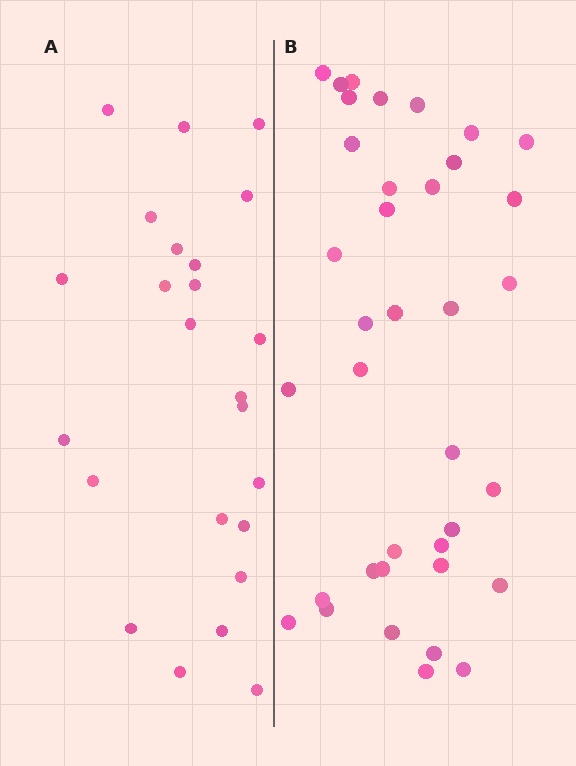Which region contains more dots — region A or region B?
Region B (the right region) has more dots.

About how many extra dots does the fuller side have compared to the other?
Region B has approximately 15 more dots than region A.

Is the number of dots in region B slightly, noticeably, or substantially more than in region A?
Region B has substantially more. The ratio is roughly 1.5 to 1.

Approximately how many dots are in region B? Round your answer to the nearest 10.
About 40 dots. (The exact count is 37, which rounds to 40.)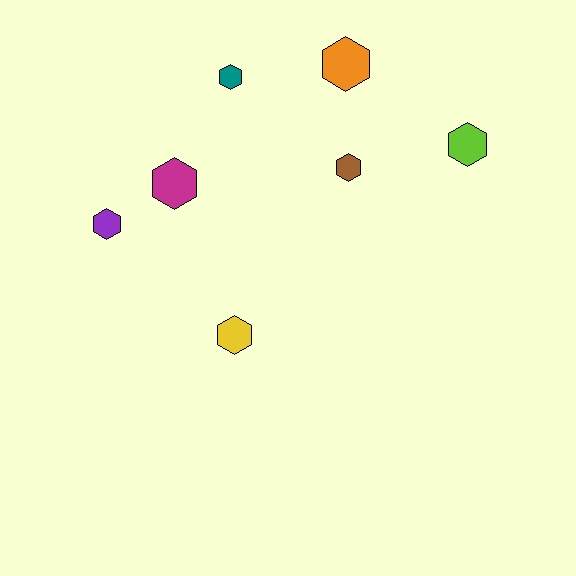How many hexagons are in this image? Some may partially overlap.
There are 7 hexagons.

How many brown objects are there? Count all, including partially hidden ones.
There is 1 brown object.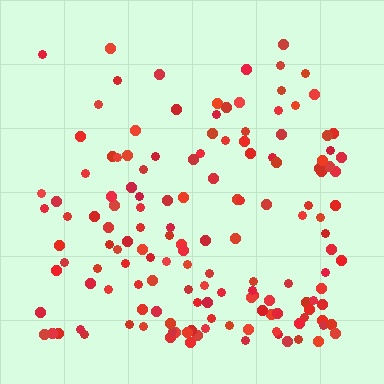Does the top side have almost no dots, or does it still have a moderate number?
Still a moderate number, just noticeably fewer than the bottom.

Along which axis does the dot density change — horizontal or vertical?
Vertical.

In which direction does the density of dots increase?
From top to bottom, with the bottom side densest.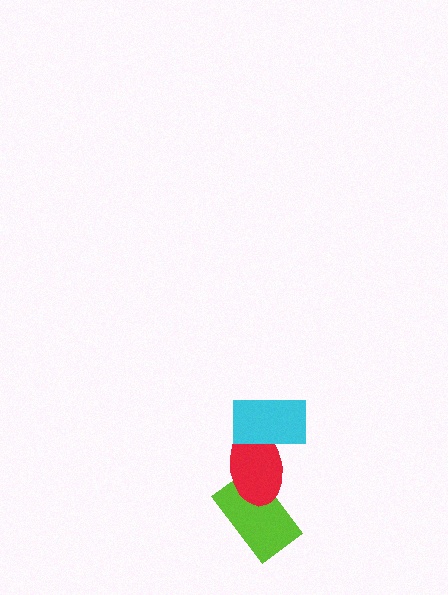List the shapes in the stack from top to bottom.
From top to bottom: the cyan rectangle, the red ellipse, the lime rectangle.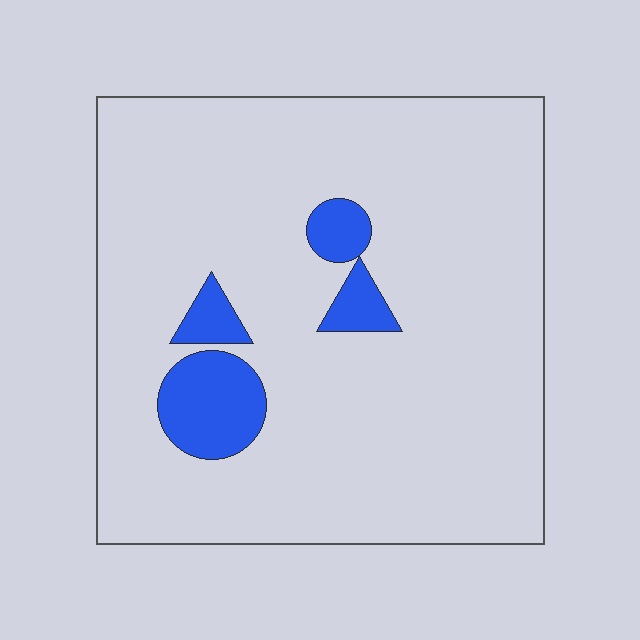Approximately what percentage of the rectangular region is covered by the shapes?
Approximately 10%.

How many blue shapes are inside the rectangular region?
4.